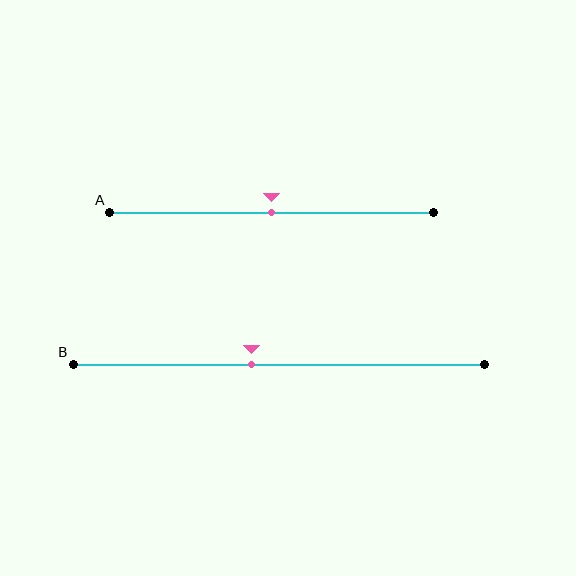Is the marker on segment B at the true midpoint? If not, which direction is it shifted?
No, the marker on segment B is shifted to the left by about 7% of the segment length.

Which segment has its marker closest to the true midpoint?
Segment A has its marker closest to the true midpoint.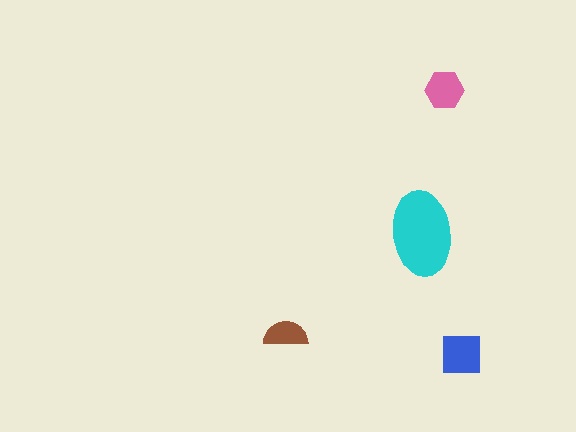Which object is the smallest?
The brown semicircle.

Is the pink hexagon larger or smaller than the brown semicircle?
Larger.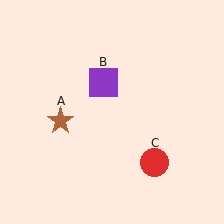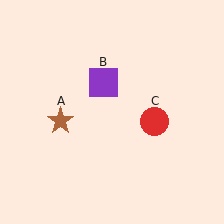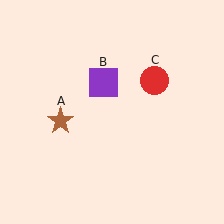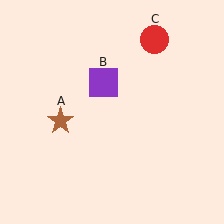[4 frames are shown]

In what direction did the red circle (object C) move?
The red circle (object C) moved up.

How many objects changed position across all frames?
1 object changed position: red circle (object C).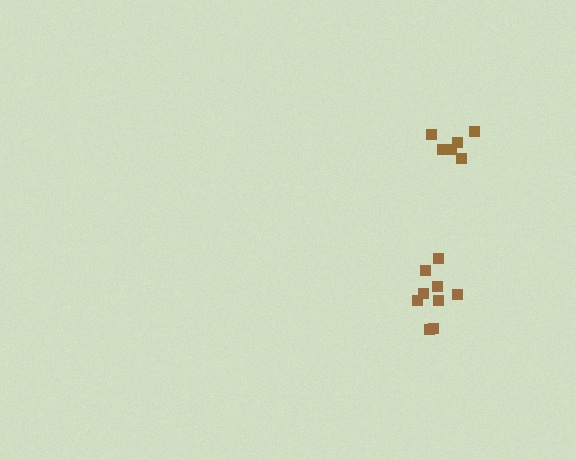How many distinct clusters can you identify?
There are 2 distinct clusters.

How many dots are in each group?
Group 1: 6 dots, Group 2: 9 dots (15 total).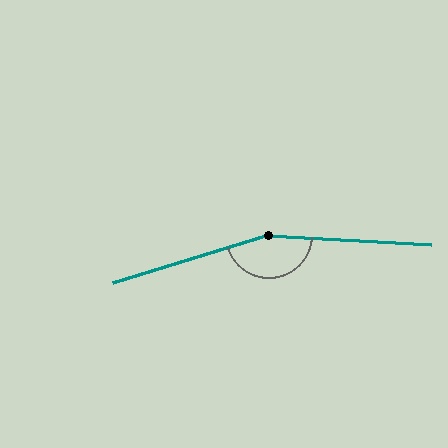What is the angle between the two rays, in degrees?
Approximately 160 degrees.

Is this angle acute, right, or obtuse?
It is obtuse.